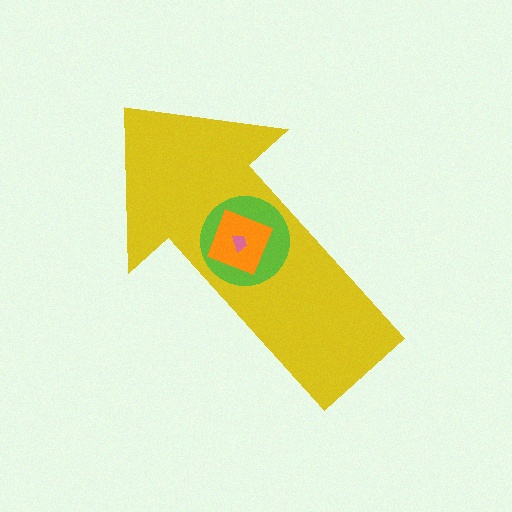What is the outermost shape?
The yellow arrow.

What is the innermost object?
The pink trapezoid.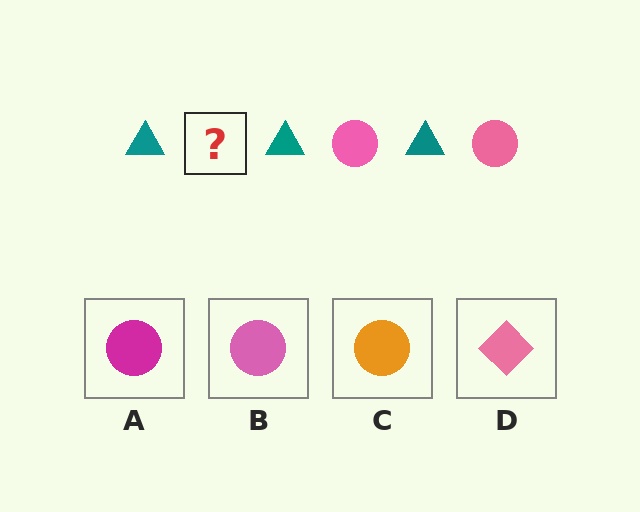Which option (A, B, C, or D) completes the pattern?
B.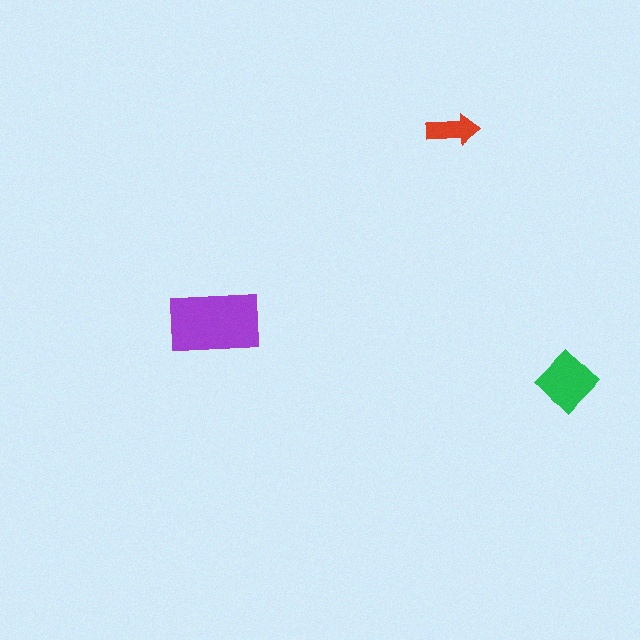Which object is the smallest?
The red arrow.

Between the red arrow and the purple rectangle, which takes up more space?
The purple rectangle.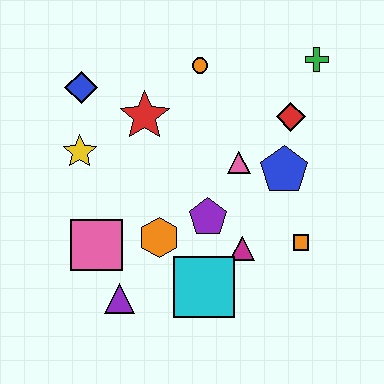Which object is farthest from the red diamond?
The purple triangle is farthest from the red diamond.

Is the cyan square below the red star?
Yes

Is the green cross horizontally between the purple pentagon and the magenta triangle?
No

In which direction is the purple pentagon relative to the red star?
The purple pentagon is below the red star.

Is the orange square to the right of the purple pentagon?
Yes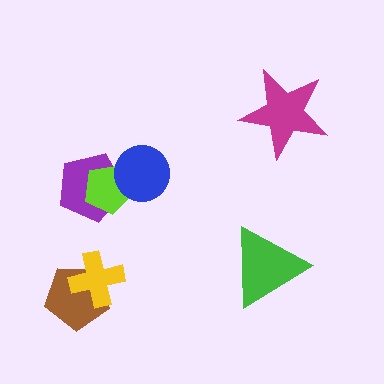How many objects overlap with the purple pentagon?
2 objects overlap with the purple pentagon.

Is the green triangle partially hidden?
No, no other shape covers it.